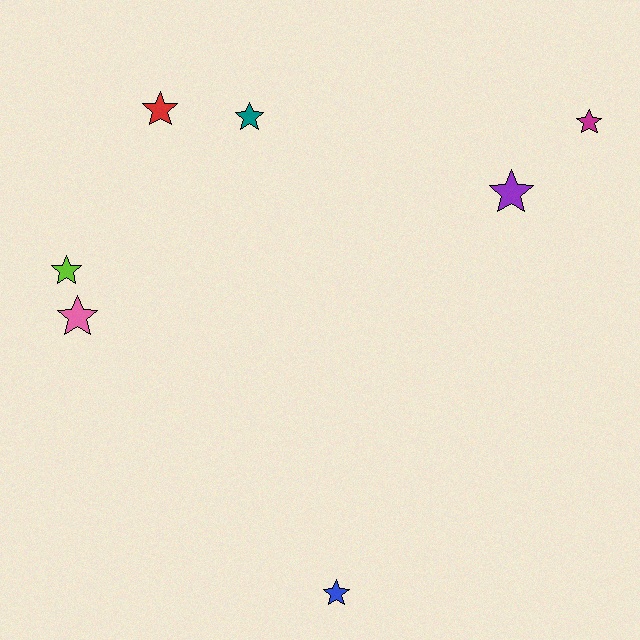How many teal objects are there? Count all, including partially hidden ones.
There is 1 teal object.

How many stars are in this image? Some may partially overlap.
There are 7 stars.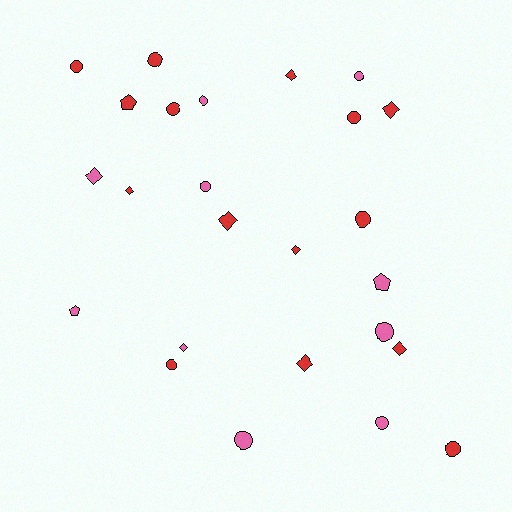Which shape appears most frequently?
Circle, with 13 objects.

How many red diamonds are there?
There are 7 red diamonds.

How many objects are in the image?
There are 25 objects.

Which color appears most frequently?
Red, with 15 objects.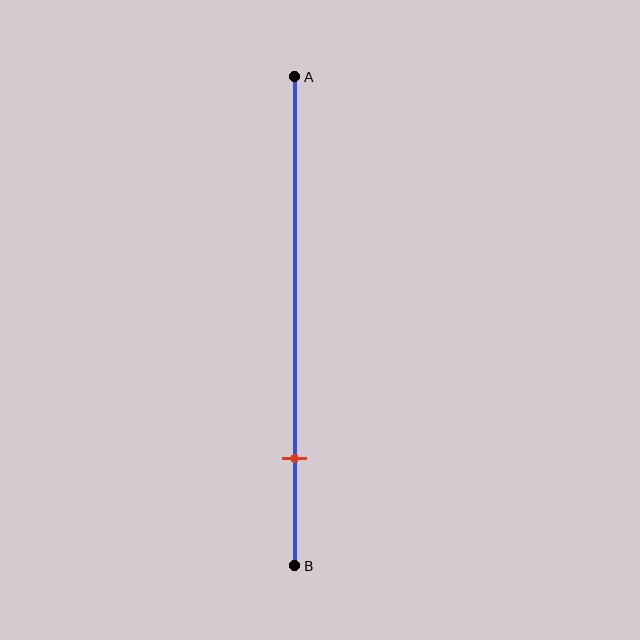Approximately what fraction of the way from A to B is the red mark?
The red mark is approximately 80% of the way from A to B.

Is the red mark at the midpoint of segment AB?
No, the mark is at about 80% from A, not at the 50% midpoint.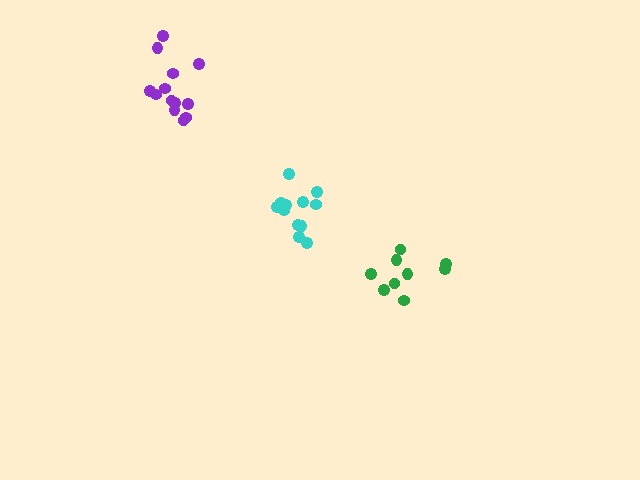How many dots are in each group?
Group 1: 13 dots, Group 2: 9 dots, Group 3: 13 dots (35 total).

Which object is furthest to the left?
The purple cluster is leftmost.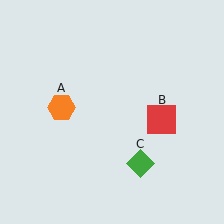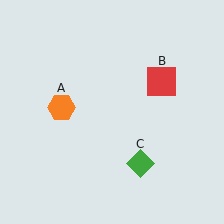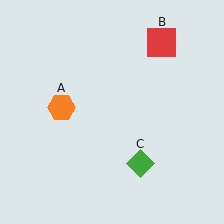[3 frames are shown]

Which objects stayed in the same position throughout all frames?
Orange hexagon (object A) and green diamond (object C) remained stationary.